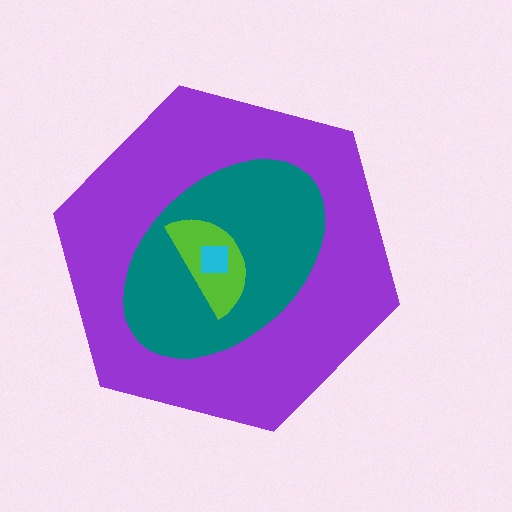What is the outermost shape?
The purple hexagon.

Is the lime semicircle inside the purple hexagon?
Yes.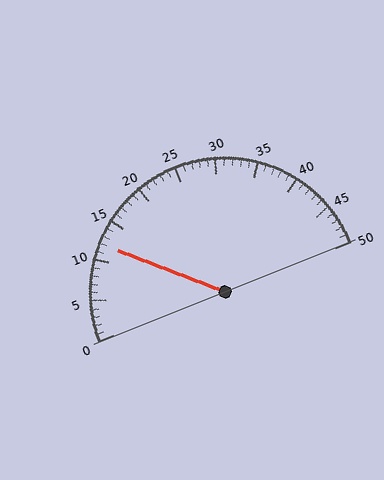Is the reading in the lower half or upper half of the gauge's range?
The reading is in the lower half of the range (0 to 50).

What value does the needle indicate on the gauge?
The needle indicates approximately 12.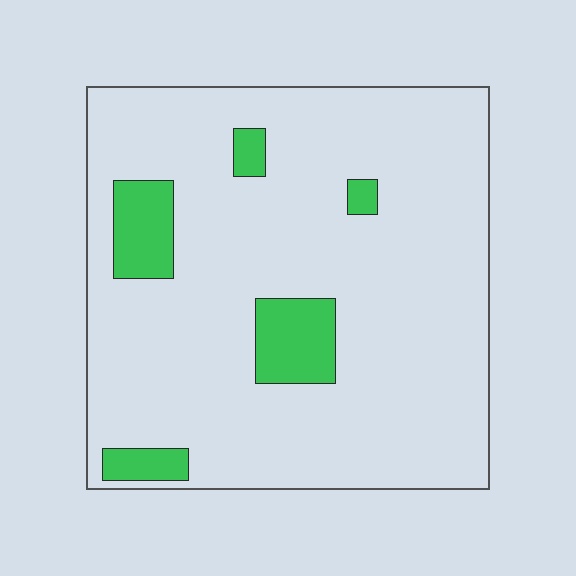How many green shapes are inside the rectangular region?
5.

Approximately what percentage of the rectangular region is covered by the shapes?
Approximately 10%.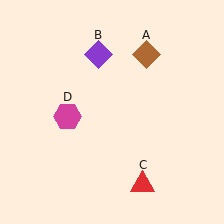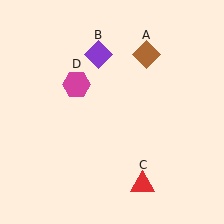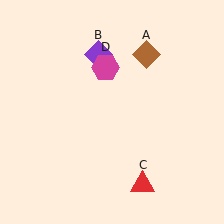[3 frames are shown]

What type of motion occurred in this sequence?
The magenta hexagon (object D) rotated clockwise around the center of the scene.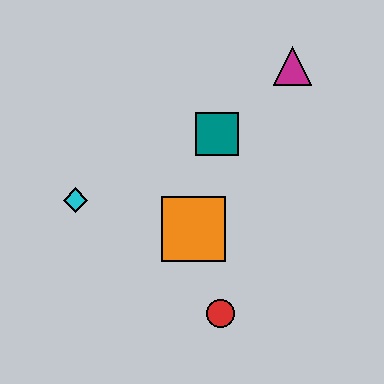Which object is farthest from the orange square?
The magenta triangle is farthest from the orange square.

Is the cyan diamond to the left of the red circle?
Yes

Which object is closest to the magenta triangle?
The teal square is closest to the magenta triangle.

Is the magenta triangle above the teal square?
Yes